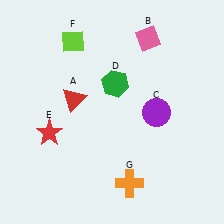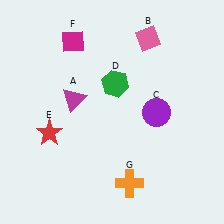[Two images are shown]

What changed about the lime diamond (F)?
In Image 1, F is lime. In Image 2, it changed to magenta.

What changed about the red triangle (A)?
In Image 1, A is red. In Image 2, it changed to magenta.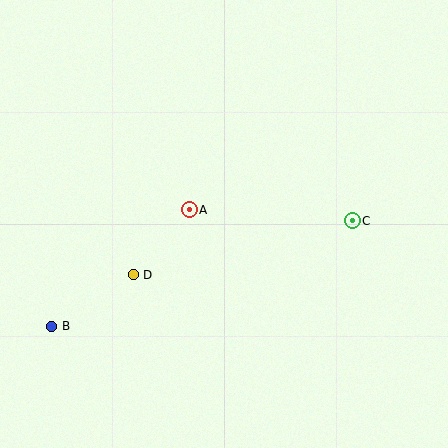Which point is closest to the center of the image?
Point A at (189, 210) is closest to the center.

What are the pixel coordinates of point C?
Point C is at (352, 221).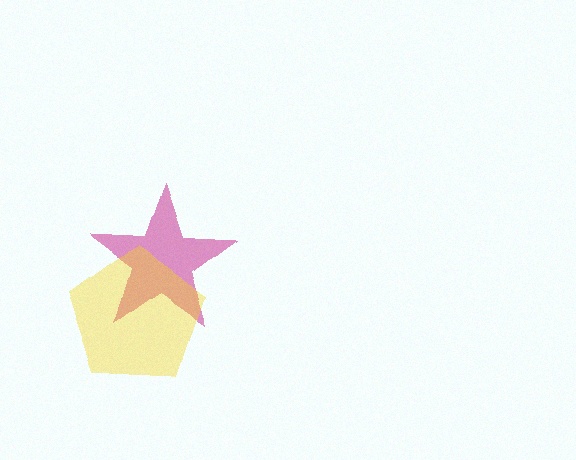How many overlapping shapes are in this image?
There are 2 overlapping shapes in the image.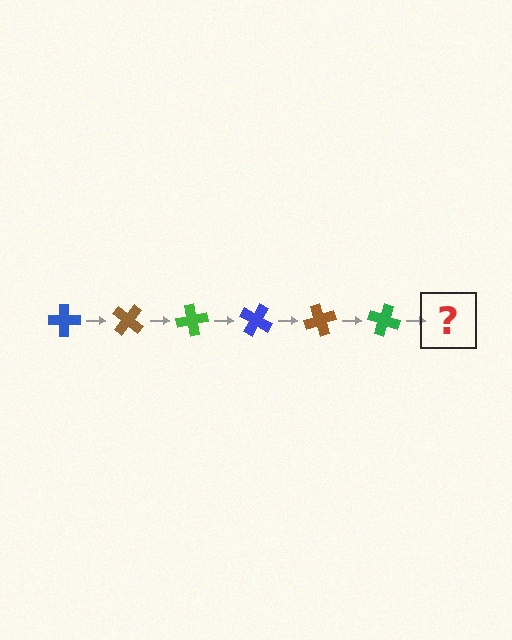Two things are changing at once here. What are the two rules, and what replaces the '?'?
The two rules are that it rotates 40 degrees each step and the color cycles through blue, brown, and green. The '?' should be a blue cross, rotated 240 degrees from the start.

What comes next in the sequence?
The next element should be a blue cross, rotated 240 degrees from the start.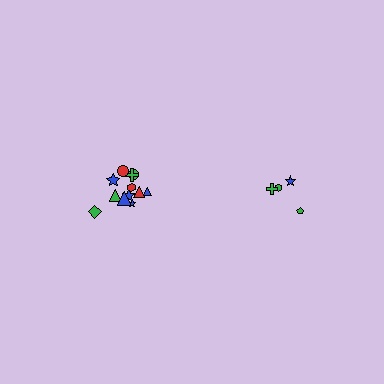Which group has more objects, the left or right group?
The left group.